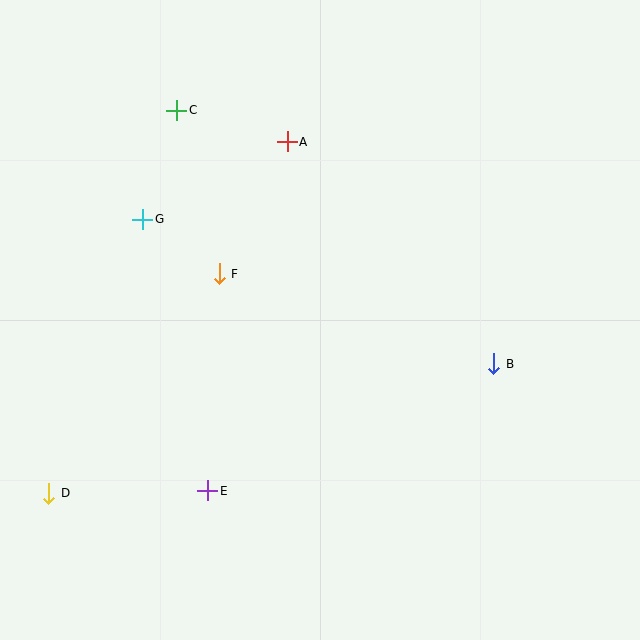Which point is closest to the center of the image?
Point F at (219, 274) is closest to the center.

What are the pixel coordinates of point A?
Point A is at (287, 142).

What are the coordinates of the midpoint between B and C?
The midpoint between B and C is at (335, 237).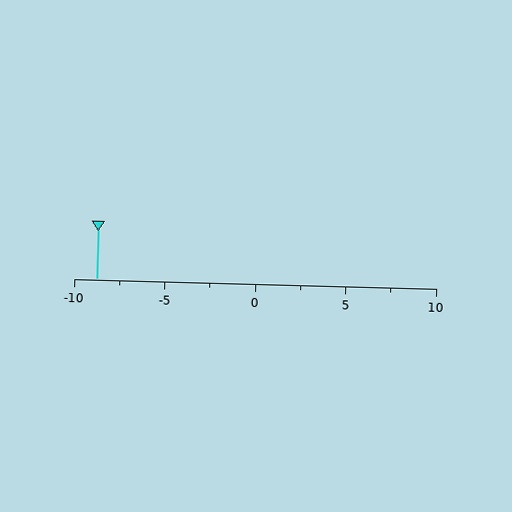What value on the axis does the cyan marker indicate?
The marker indicates approximately -8.8.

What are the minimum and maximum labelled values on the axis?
The axis runs from -10 to 10.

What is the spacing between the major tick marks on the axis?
The major ticks are spaced 5 apart.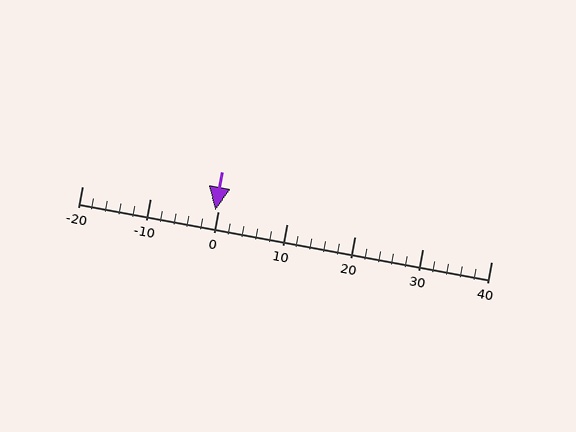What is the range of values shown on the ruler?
The ruler shows values from -20 to 40.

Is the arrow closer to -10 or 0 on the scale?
The arrow is closer to 0.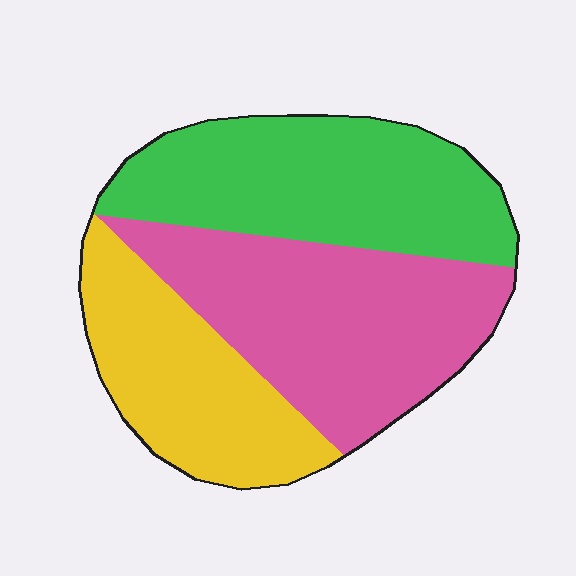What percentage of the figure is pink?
Pink takes up about three eighths (3/8) of the figure.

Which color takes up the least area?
Yellow, at roughly 25%.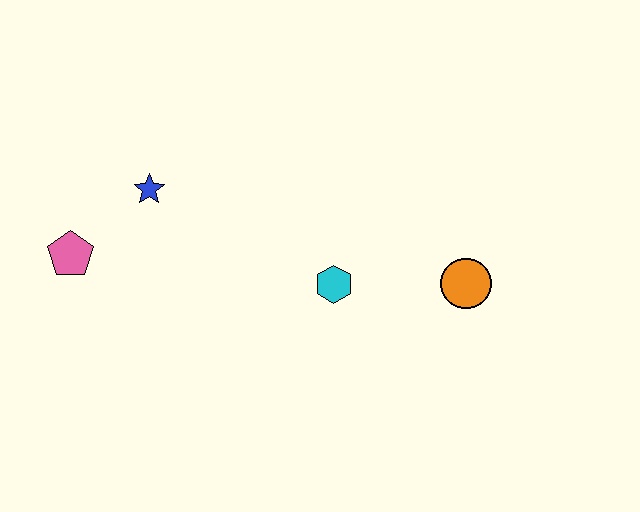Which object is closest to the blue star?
The pink pentagon is closest to the blue star.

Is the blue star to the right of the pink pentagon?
Yes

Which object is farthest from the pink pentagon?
The orange circle is farthest from the pink pentagon.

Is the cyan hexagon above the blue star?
No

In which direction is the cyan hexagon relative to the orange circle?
The cyan hexagon is to the left of the orange circle.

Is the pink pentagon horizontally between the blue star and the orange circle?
No